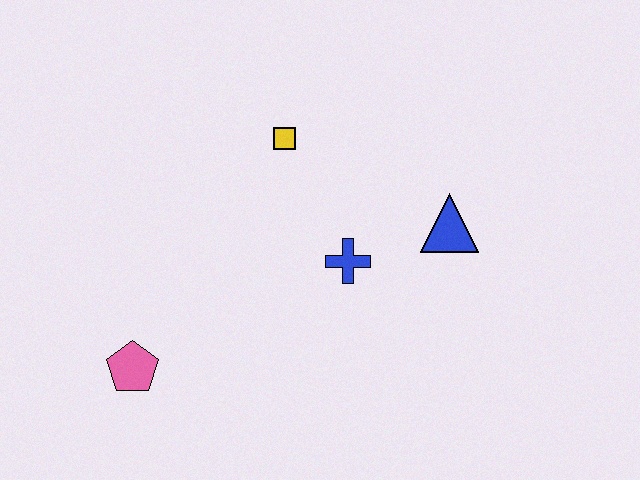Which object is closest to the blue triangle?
The blue cross is closest to the blue triangle.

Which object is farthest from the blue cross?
The pink pentagon is farthest from the blue cross.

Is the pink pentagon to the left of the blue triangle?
Yes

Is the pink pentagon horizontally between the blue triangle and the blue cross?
No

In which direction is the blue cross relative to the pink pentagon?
The blue cross is to the right of the pink pentagon.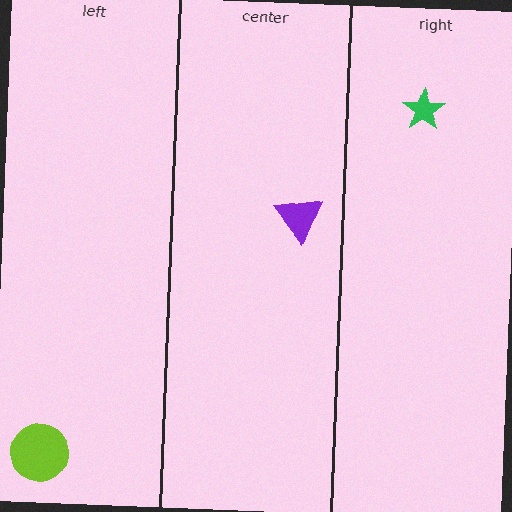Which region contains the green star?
The right region.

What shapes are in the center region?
The purple triangle.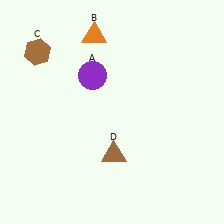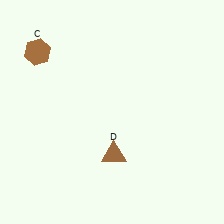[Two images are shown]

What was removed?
The purple circle (A), the orange triangle (B) were removed in Image 2.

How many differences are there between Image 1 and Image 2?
There are 2 differences between the two images.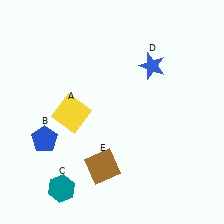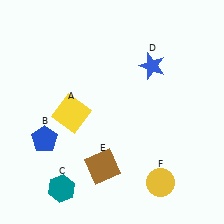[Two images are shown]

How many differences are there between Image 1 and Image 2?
There is 1 difference between the two images.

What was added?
A yellow circle (F) was added in Image 2.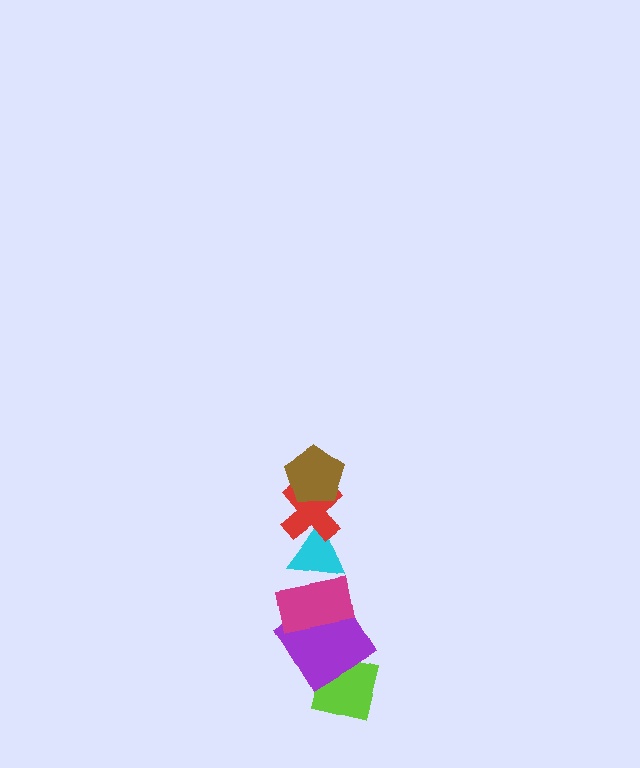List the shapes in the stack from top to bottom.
From top to bottom: the brown pentagon, the red cross, the cyan triangle, the magenta rectangle, the purple diamond, the lime square.